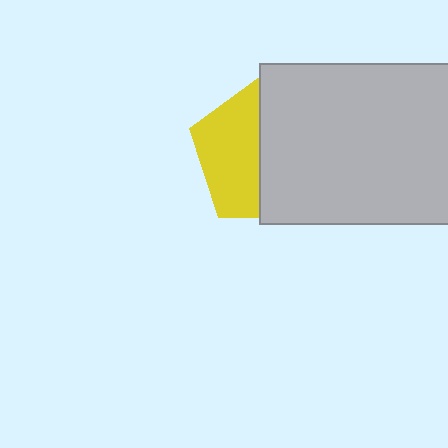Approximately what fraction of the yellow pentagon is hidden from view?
Roughly 55% of the yellow pentagon is hidden behind the light gray rectangle.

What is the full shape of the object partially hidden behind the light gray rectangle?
The partially hidden object is a yellow pentagon.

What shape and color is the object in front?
The object in front is a light gray rectangle.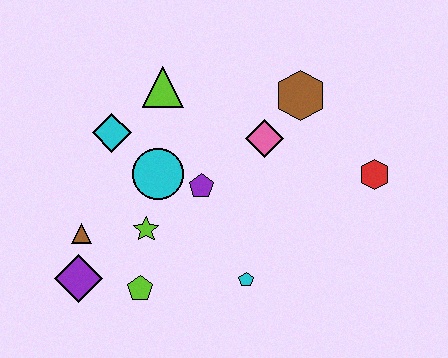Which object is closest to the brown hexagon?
The pink diamond is closest to the brown hexagon.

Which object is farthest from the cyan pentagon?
The lime triangle is farthest from the cyan pentagon.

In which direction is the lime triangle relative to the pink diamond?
The lime triangle is to the left of the pink diamond.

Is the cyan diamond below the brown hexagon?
Yes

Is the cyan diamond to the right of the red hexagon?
No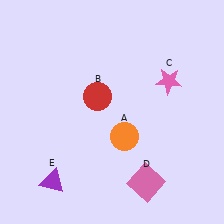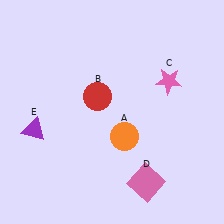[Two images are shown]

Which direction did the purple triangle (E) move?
The purple triangle (E) moved up.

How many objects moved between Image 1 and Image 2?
1 object moved between the two images.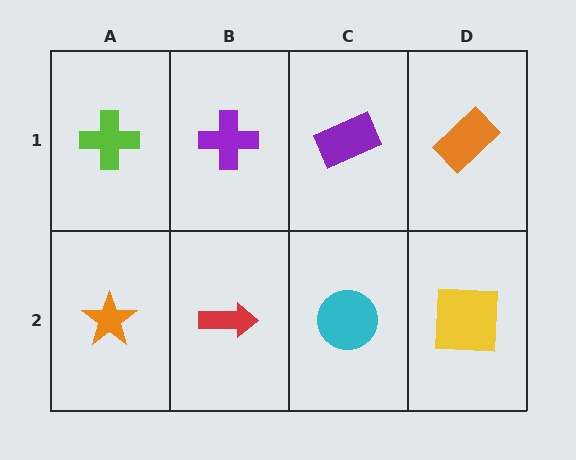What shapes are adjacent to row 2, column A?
A lime cross (row 1, column A), a red arrow (row 2, column B).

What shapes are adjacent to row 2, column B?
A purple cross (row 1, column B), an orange star (row 2, column A), a cyan circle (row 2, column C).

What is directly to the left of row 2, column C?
A red arrow.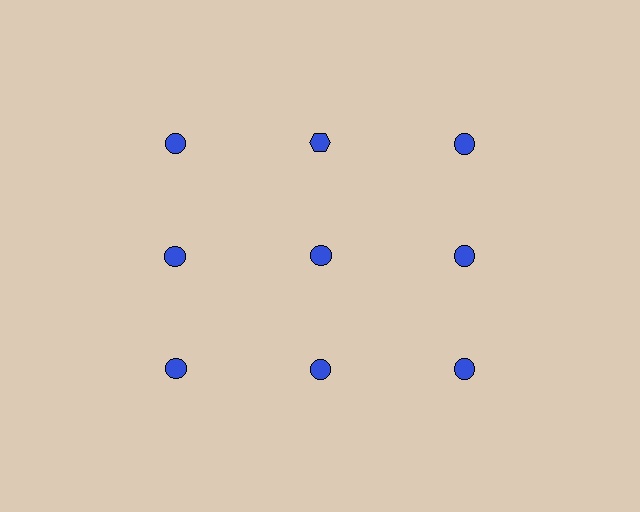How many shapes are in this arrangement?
There are 9 shapes arranged in a grid pattern.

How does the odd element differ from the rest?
It has a different shape: hexagon instead of circle.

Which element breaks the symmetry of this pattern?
The blue hexagon in the top row, second from left column breaks the symmetry. All other shapes are blue circles.